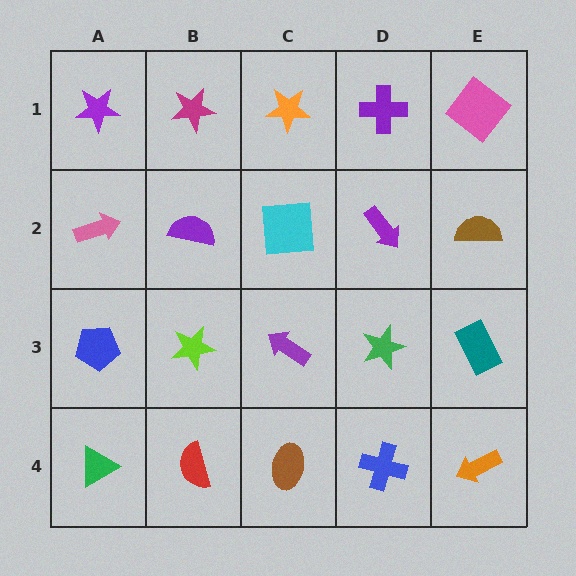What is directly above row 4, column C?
A purple arrow.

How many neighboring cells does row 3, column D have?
4.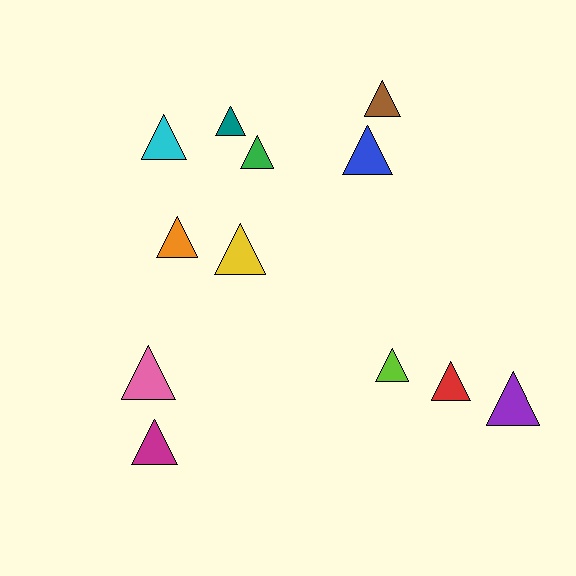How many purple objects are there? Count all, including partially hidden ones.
There is 1 purple object.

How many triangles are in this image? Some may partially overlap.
There are 12 triangles.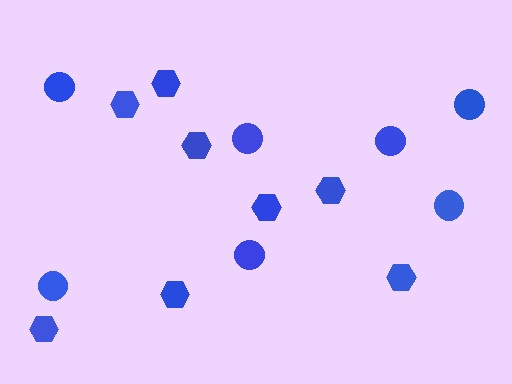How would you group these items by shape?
There are 2 groups: one group of hexagons (8) and one group of circles (7).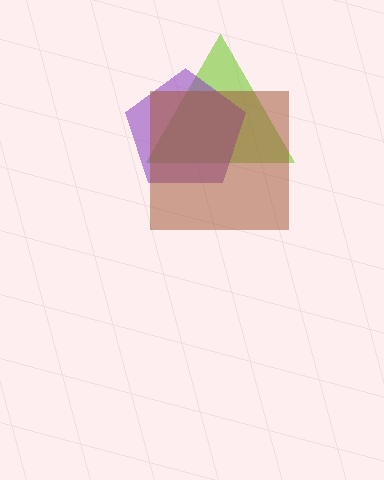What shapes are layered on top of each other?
The layered shapes are: a lime triangle, a purple pentagon, a brown square.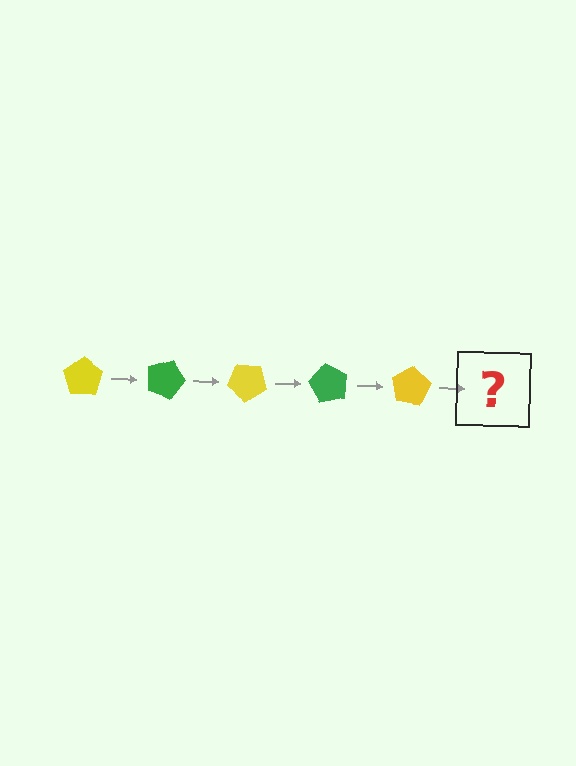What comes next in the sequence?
The next element should be a green pentagon, rotated 100 degrees from the start.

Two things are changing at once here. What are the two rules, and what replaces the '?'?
The two rules are that it rotates 20 degrees each step and the color cycles through yellow and green. The '?' should be a green pentagon, rotated 100 degrees from the start.